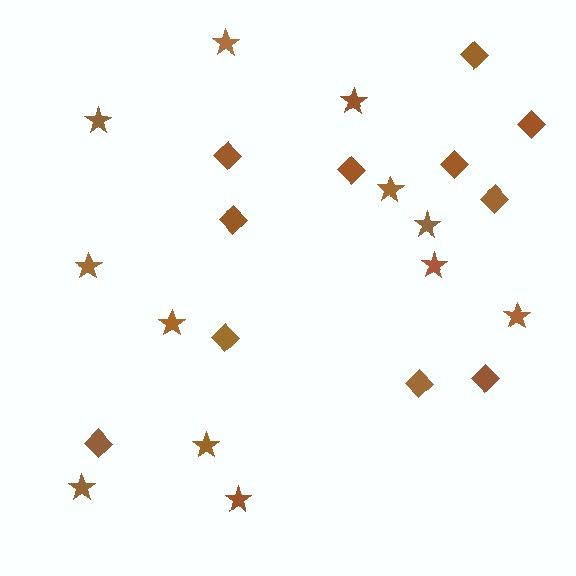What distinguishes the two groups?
There are 2 groups: one group of stars (12) and one group of diamonds (11).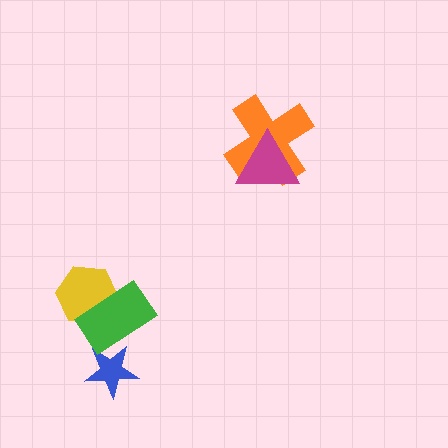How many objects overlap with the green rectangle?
2 objects overlap with the green rectangle.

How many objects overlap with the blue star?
1 object overlaps with the blue star.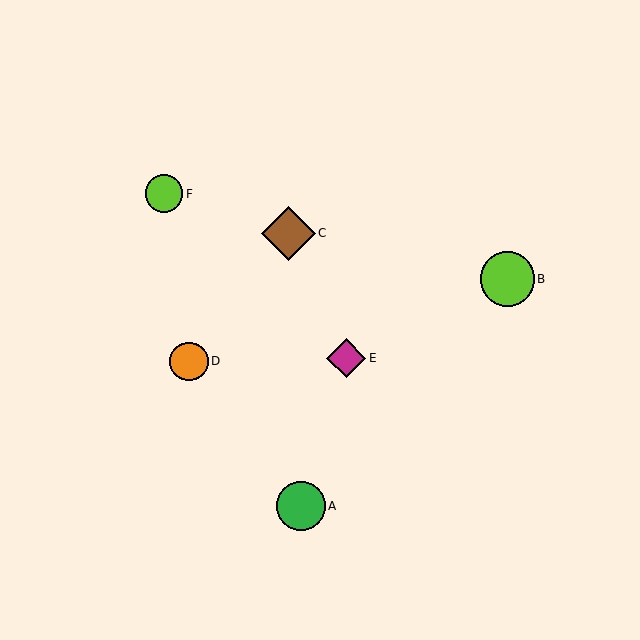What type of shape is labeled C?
Shape C is a brown diamond.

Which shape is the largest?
The lime circle (labeled B) is the largest.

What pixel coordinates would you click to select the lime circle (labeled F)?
Click at (164, 194) to select the lime circle F.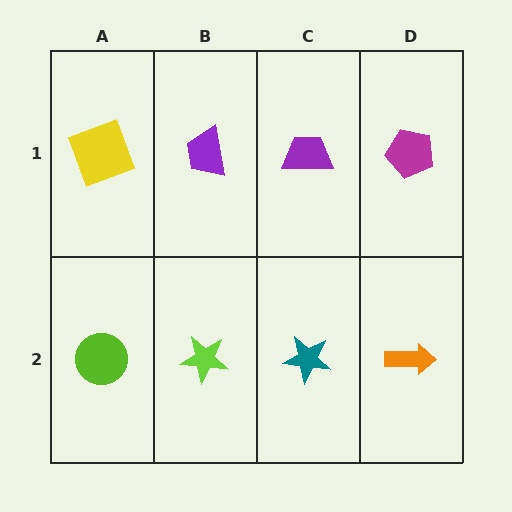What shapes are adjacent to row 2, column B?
A purple trapezoid (row 1, column B), a lime circle (row 2, column A), a teal star (row 2, column C).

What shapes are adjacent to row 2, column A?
A yellow square (row 1, column A), a lime star (row 2, column B).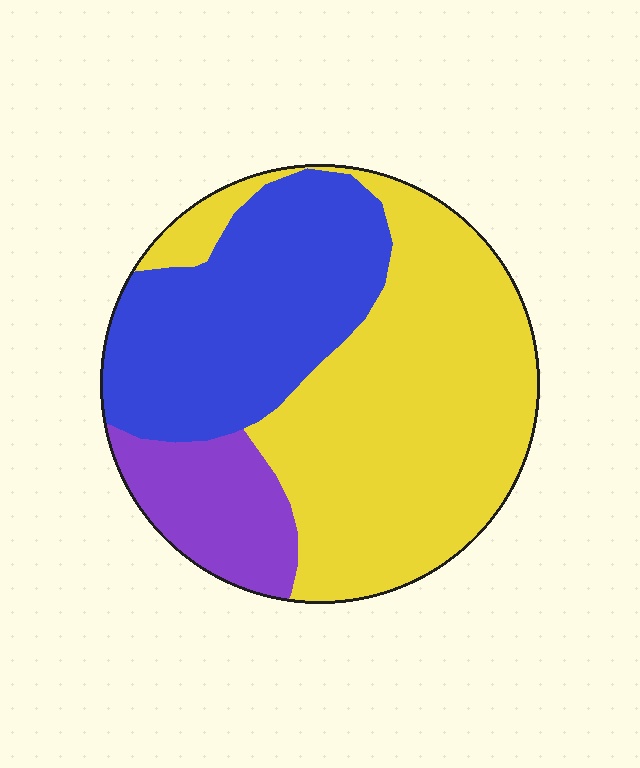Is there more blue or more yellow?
Yellow.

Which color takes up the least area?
Purple, at roughly 15%.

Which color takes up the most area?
Yellow, at roughly 55%.